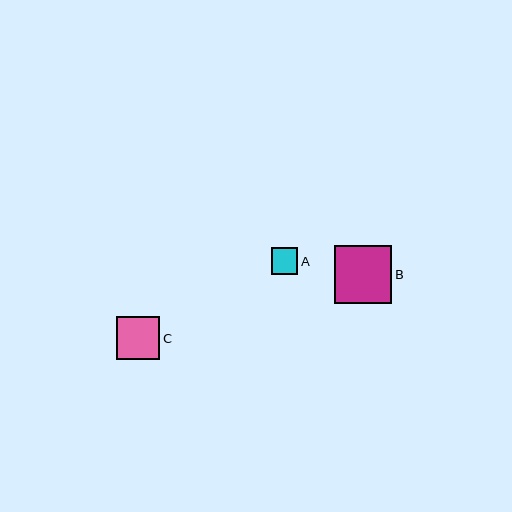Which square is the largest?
Square B is the largest with a size of approximately 57 pixels.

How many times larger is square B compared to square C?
Square B is approximately 1.3 times the size of square C.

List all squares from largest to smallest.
From largest to smallest: B, C, A.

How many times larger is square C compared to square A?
Square C is approximately 1.7 times the size of square A.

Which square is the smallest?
Square A is the smallest with a size of approximately 26 pixels.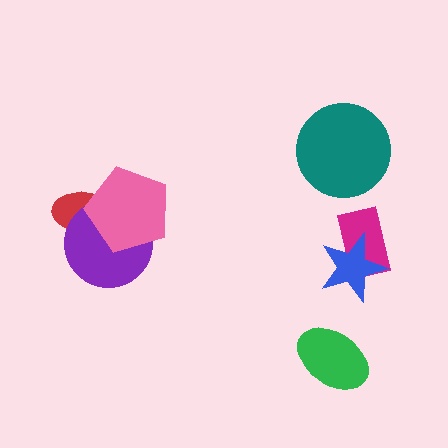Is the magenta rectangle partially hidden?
Yes, it is partially covered by another shape.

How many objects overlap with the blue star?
1 object overlaps with the blue star.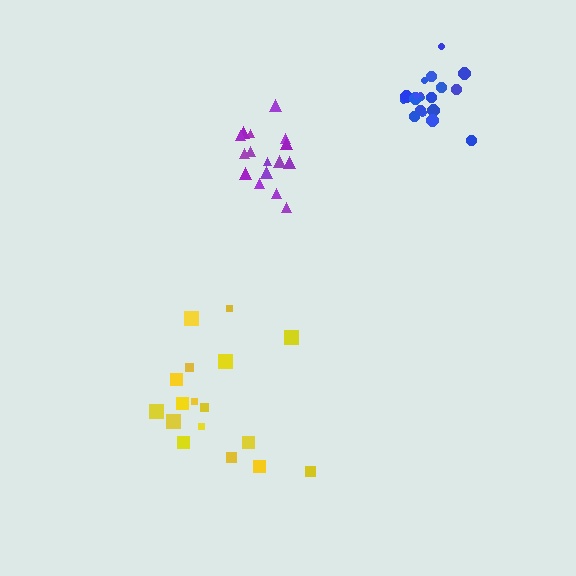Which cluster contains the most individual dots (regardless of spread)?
Blue (19).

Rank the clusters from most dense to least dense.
blue, purple, yellow.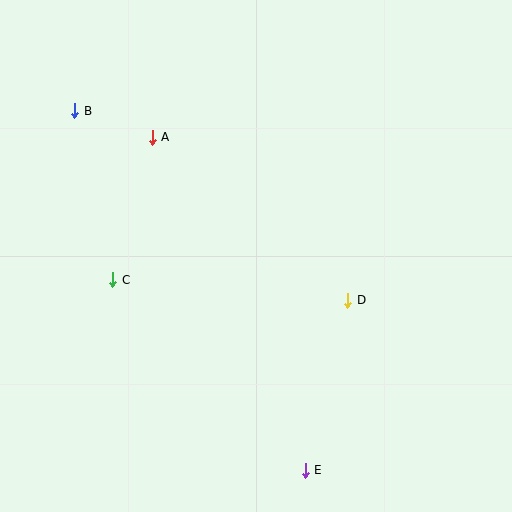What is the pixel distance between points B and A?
The distance between B and A is 82 pixels.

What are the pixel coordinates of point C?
Point C is at (113, 280).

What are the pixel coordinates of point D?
Point D is at (348, 300).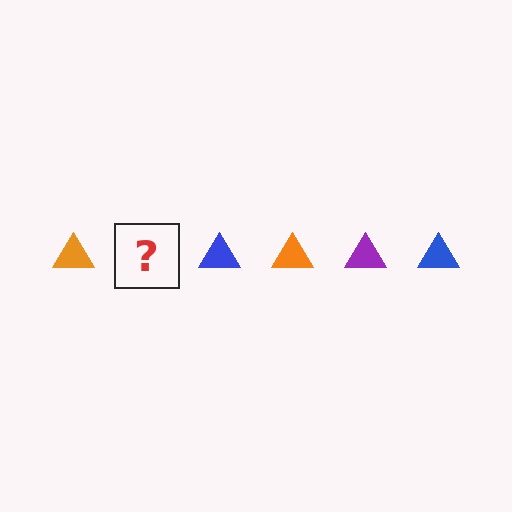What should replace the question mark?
The question mark should be replaced with a purple triangle.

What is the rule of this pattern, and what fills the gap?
The rule is that the pattern cycles through orange, purple, blue triangles. The gap should be filled with a purple triangle.